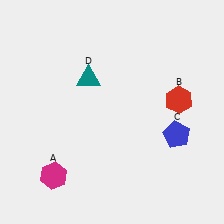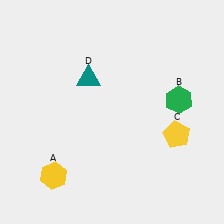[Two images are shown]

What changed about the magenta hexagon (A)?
In Image 1, A is magenta. In Image 2, it changed to yellow.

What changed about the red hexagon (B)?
In Image 1, B is red. In Image 2, it changed to green.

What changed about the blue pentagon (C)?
In Image 1, C is blue. In Image 2, it changed to yellow.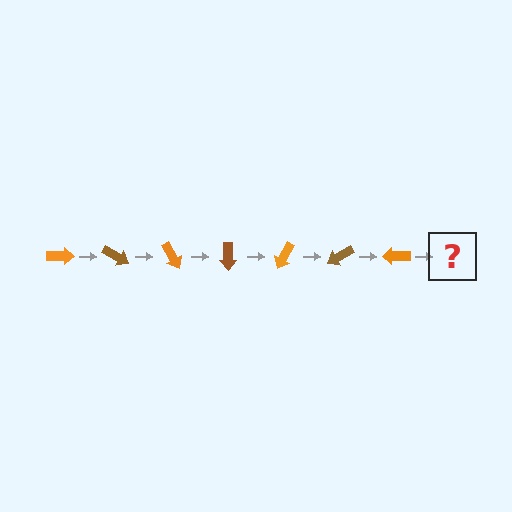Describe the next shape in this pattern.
It should be a brown arrow, rotated 210 degrees from the start.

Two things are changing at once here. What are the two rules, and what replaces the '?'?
The two rules are that it rotates 30 degrees each step and the color cycles through orange and brown. The '?' should be a brown arrow, rotated 210 degrees from the start.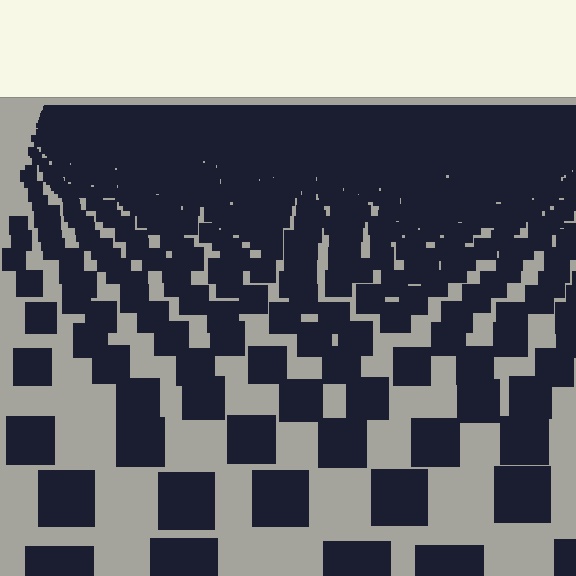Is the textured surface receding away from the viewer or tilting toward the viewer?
The surface is receding away from the viewer. Texture elements get smaller and denser toward the top.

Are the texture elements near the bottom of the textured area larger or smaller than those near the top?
Larger. Near the bottom, elements are closer to the viewer and appear at a bigger on-screen size.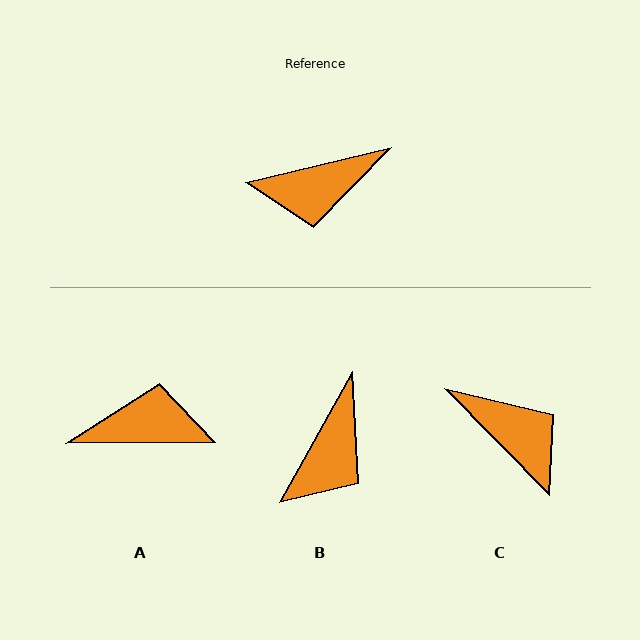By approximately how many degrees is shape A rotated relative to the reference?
Approximately 167 degrees counter-clockwise.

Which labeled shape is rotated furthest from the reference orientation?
A, about 167 degrees away.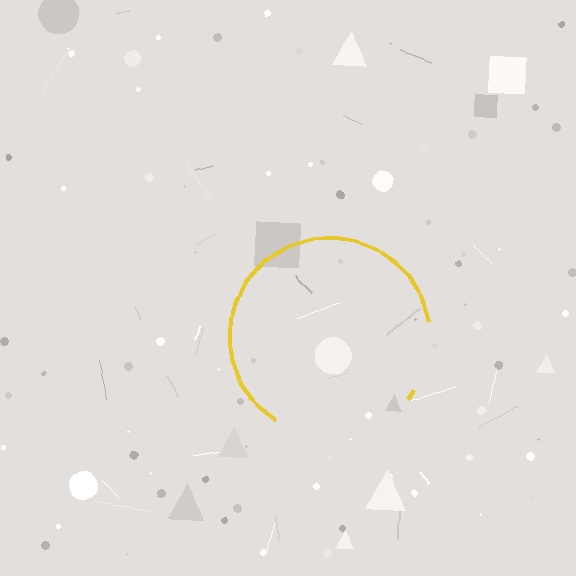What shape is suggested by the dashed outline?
The dashed outline suggests a circle.